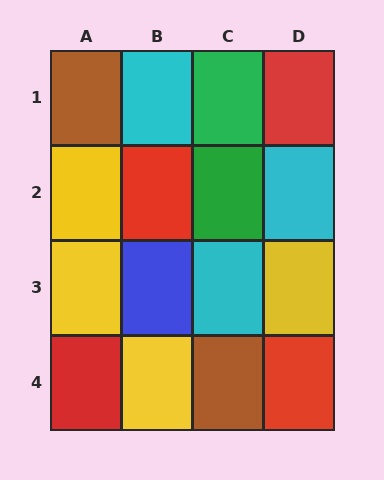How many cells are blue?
1 cell is blue.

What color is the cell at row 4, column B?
Yellow.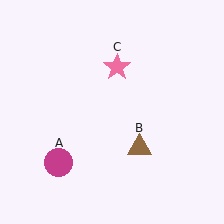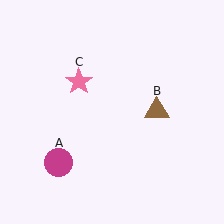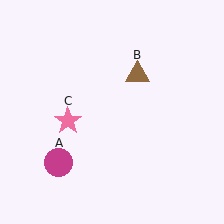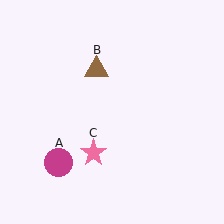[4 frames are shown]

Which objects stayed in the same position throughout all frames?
Magenta circle (object A) remained stationary.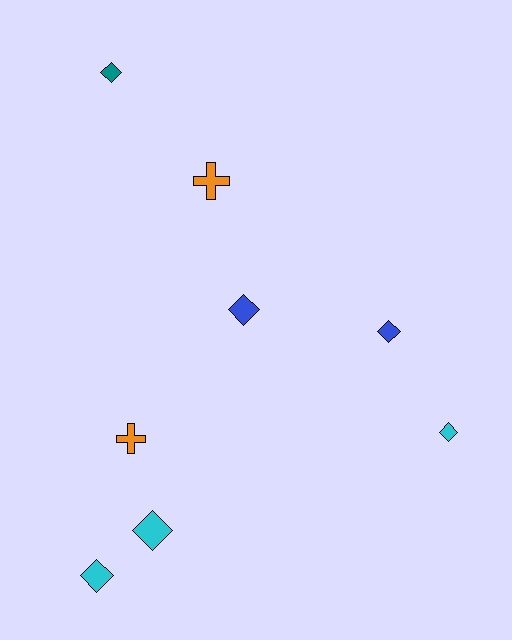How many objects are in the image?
There are 8 objects.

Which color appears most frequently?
Cyan, with 3 objects.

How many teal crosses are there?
There are no teal crosses.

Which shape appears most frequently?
Diamond, with 6 objects.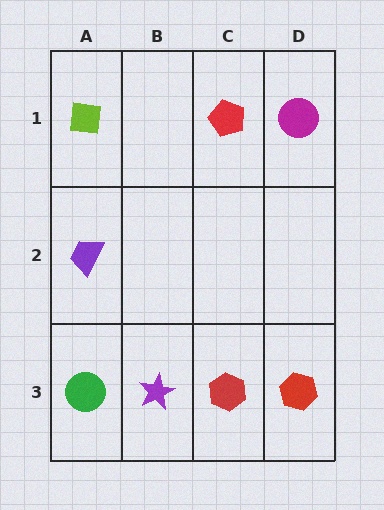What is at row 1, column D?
A magenta circle.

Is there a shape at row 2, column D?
No, that cell is empty.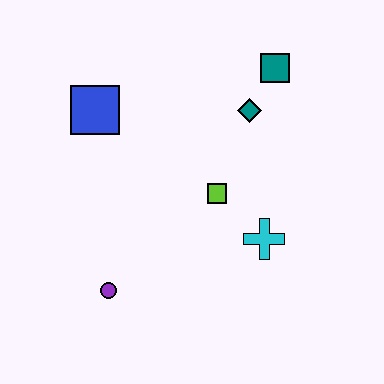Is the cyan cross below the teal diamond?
Yes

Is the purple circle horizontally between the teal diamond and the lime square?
No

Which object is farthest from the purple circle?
The teal square is farthest from the purple circle.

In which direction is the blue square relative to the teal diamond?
The blue square is to the left of the teal diamond.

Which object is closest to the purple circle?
The lime square is closest to the purple circle.